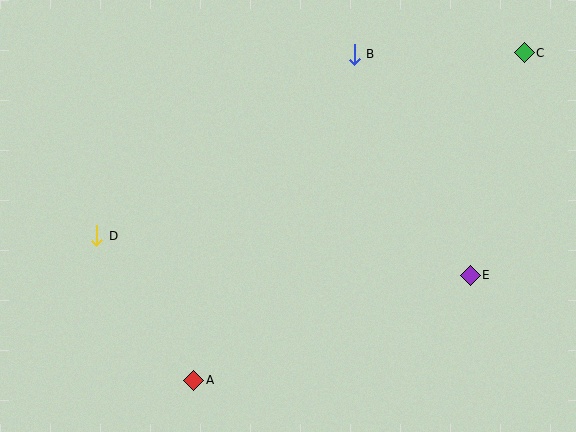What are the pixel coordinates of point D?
Point D is at (97, 236).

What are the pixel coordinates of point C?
Point C is at (524, 53).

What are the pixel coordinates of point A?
Point A is at (194, 380).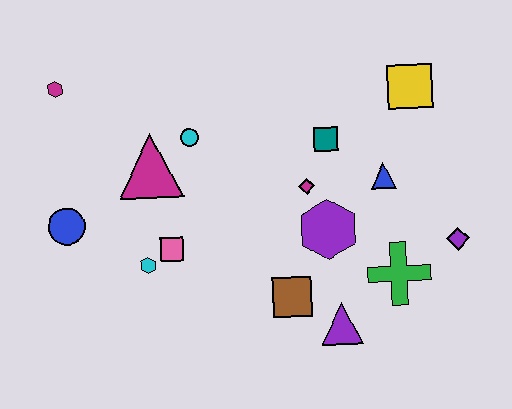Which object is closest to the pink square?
The cyan hexagon is closest to the pink square.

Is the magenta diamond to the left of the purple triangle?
Yes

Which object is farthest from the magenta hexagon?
The purple diamond is farthest from the magenta hexagon.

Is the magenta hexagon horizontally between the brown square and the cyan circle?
No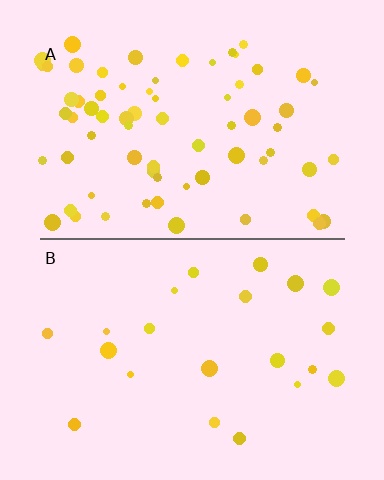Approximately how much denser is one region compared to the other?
Approximately 3.2× — region A over region B.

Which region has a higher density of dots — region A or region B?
A (the top).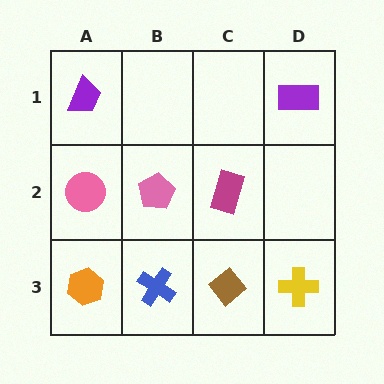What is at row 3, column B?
A blue cross.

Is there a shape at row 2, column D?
No, that cell is empty.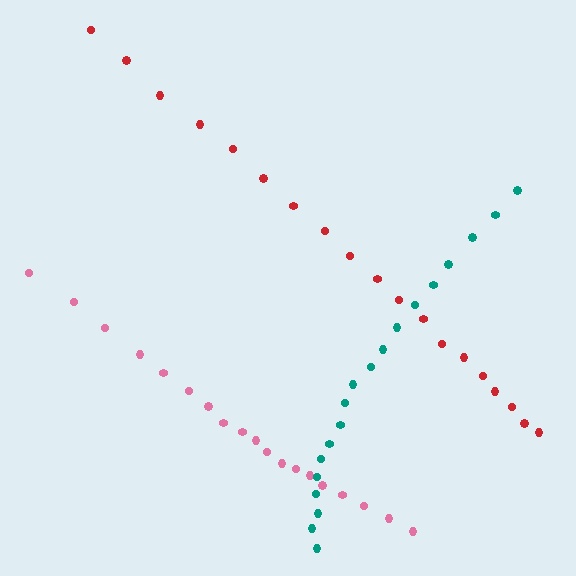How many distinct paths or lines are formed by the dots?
There are 3 distinct paths.